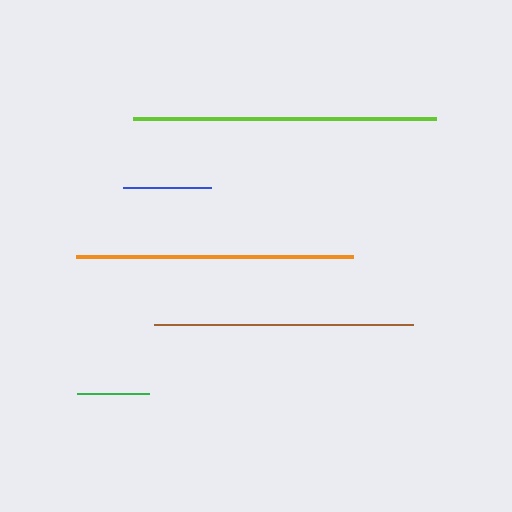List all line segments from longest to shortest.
From longest to shortest: lime, orange, brown, blue, green.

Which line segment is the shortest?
The green line is the shortest at approximately 72 pixels.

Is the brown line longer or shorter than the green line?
The brown line is longer than the green line.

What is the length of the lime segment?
The lime segment is approximately 304 pixels long.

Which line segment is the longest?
The lime line is the longest at approximately 304 pixels.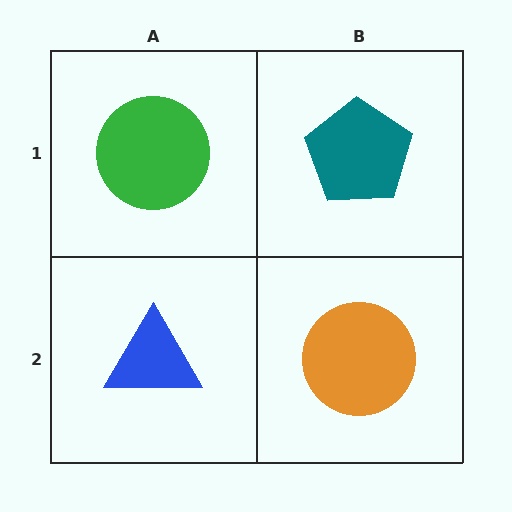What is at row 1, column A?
A green circle.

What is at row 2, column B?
An orange circle.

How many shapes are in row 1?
2 shapes.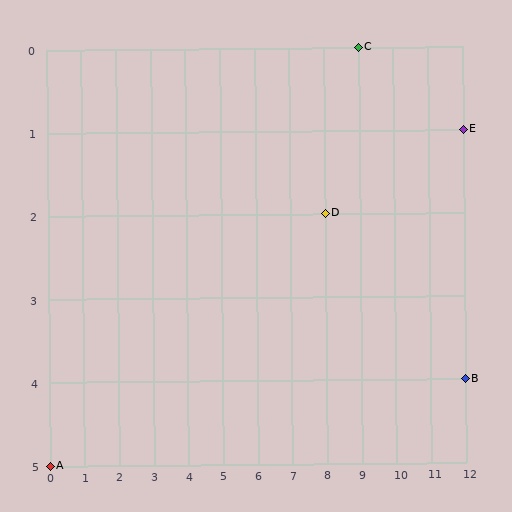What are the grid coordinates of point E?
Point E is at grid coordinates (12, 1).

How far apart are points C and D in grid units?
Points C and D are 1 column and 2 rows apart (about 2.2 grid units diagonally).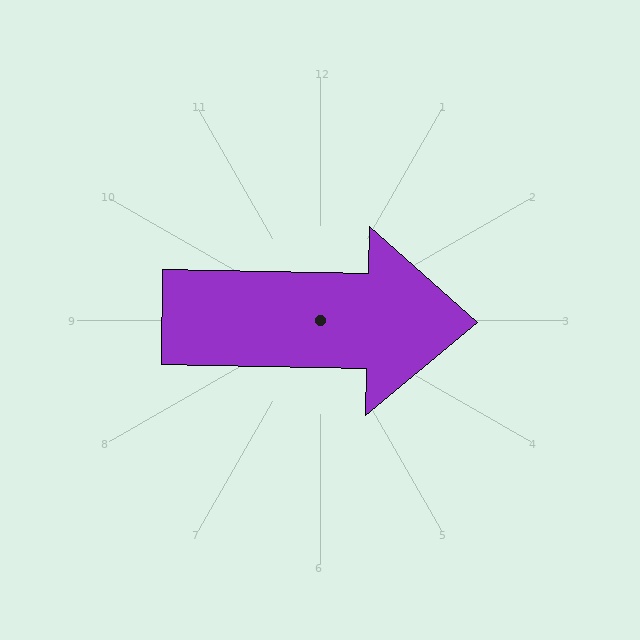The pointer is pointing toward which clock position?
Roughly 3 o'clock.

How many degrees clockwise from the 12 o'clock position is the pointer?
Approximately 91 degrees.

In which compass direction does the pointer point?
East.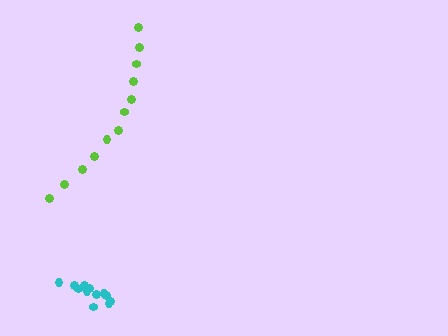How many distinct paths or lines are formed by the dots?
There are 2 distinct paths.